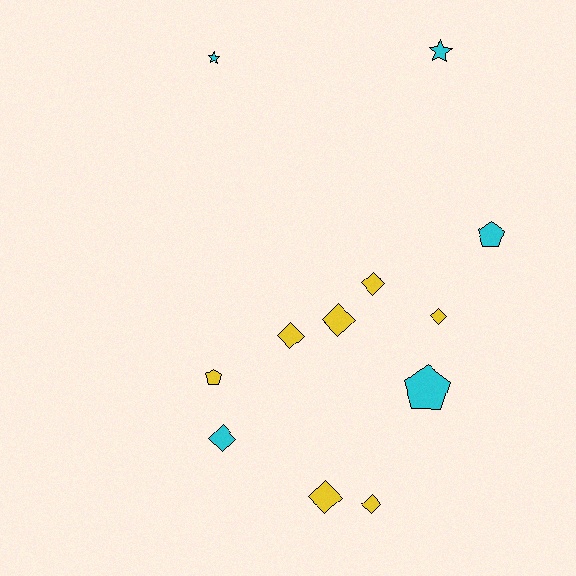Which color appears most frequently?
Yellow, with 7 objects.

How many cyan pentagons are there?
There are 2 cyan pentagons.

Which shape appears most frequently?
Diamond, with 7 objects.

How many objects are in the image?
There are 12 objects.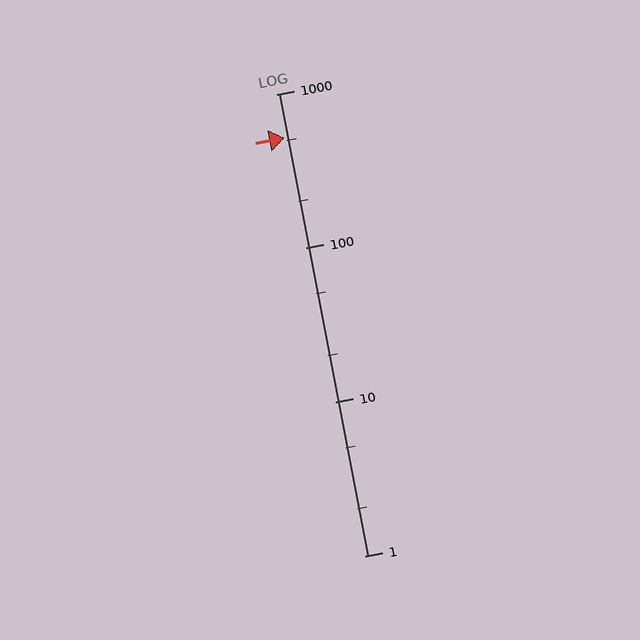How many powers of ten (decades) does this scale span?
The scale spans 3 decades, from 1 to 1000.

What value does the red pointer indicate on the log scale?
The pointer indicates approximately 520.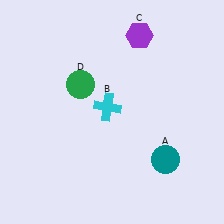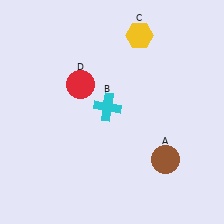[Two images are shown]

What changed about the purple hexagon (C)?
In Image 1, C is purple. In Image 2, it changed to yellow.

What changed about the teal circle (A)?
In Image 1, A is teal. In Image 2, it changed to brown.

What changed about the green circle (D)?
In Image 1, D is green. In Image 2, it changed to red.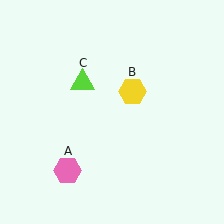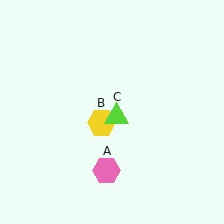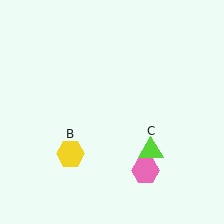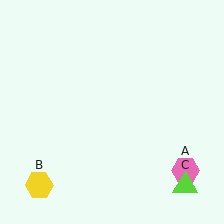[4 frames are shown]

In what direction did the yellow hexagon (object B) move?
The yellow hexagon (object B) moved down and to the left.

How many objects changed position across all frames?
3 objects changed position: pink hexagon (object A), yellow hexagon (object B), lime triangle (object C).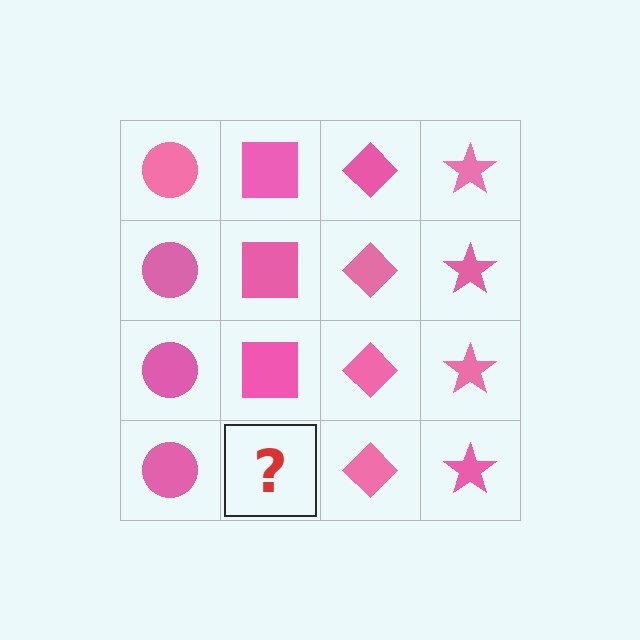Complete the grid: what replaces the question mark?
The question mark should be replaced with a pink square.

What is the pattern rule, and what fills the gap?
The rule is that each column has a consistent shape. The gap should be filled with a pink square.